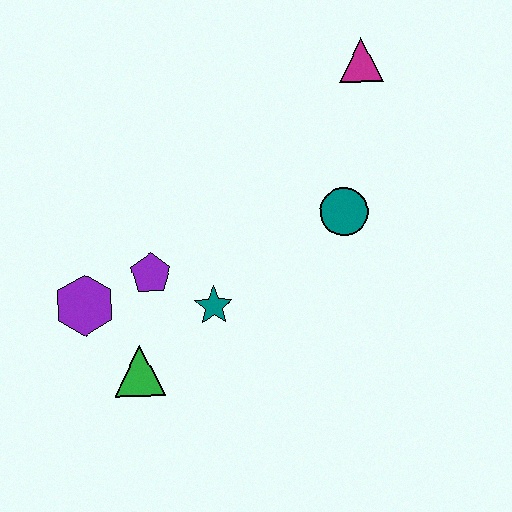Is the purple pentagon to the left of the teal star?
Yes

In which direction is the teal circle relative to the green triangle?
The teal circle is to the right of the green triangle.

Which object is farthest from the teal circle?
The purple hexagon is farthest from the teal circle.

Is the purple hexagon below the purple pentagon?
Yes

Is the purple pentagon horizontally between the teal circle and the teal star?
No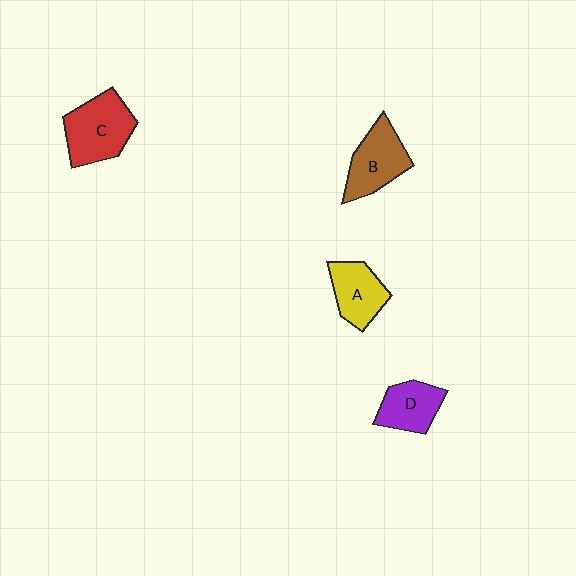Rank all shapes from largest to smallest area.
From largest to smallest: C (red), B (brown), A (yellow), D (purple).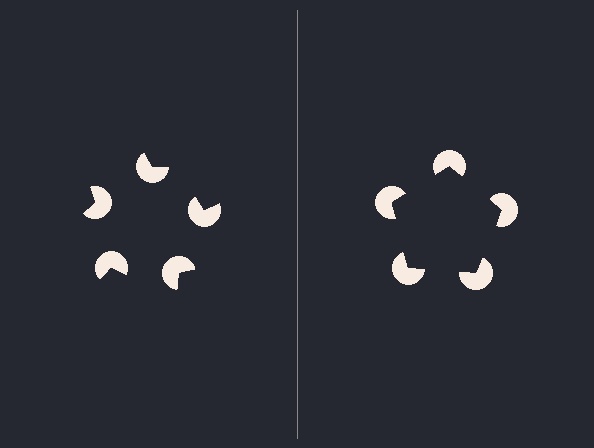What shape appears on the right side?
An illusory pentagon.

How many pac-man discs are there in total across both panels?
10 — 5 on each side.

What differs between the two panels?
The pac-man discs are positioned identically on both sides; only the wedge orientations differ. On the right they align to a pentagon; on the left they are misaligned.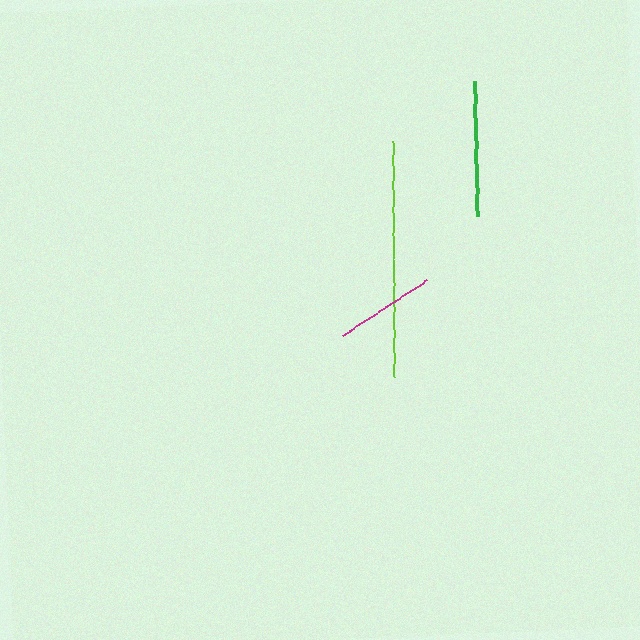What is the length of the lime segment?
The lime segment is approximately 237 pixels long.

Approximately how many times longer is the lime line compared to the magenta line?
The lime line is approximately 2.3 times the length of the magenta line.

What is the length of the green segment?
The green segment is approximately 135 pixels long.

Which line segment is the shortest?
The magenta line is the shortest at approximately 101 pixels.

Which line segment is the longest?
The lime line is the longest at approximately 237 pixels.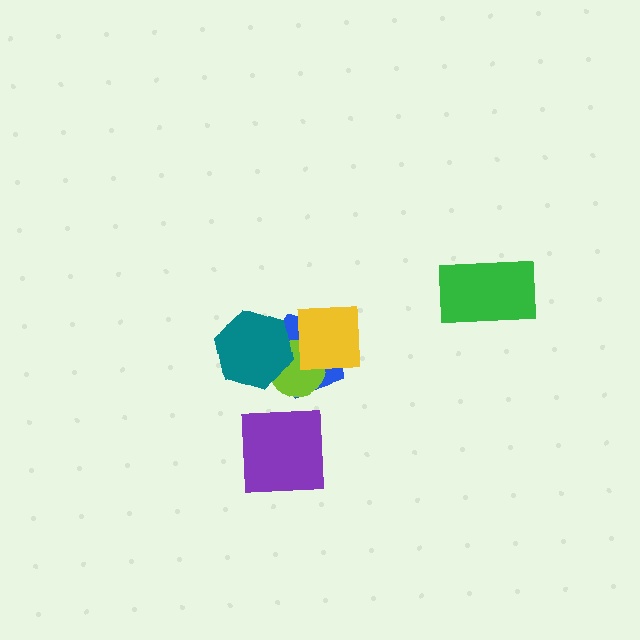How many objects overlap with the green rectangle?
0 objects overlap with the green rectangle.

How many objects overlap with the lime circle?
3 objects overlap with the lime circle.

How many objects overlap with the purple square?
0 objects overlap with the purple square.